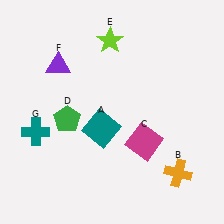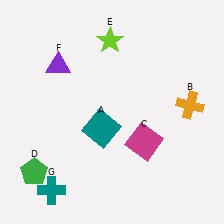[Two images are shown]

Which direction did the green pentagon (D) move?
The green pentagon (D) moved down.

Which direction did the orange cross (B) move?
The orange cross (B) moved up.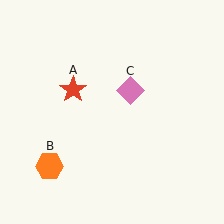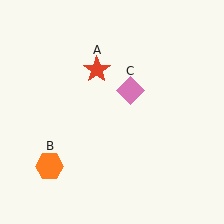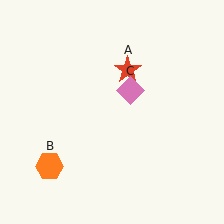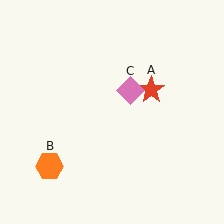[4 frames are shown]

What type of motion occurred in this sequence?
The red star (object A) rotated clockwise around the center of the scene.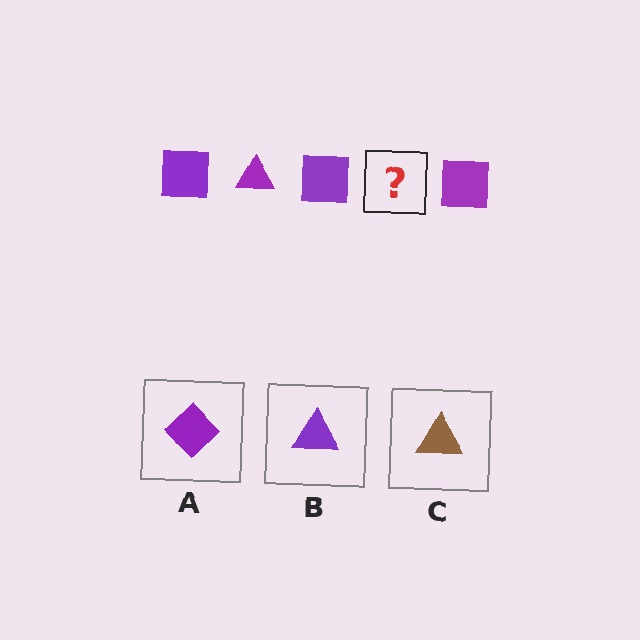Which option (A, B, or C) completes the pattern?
B.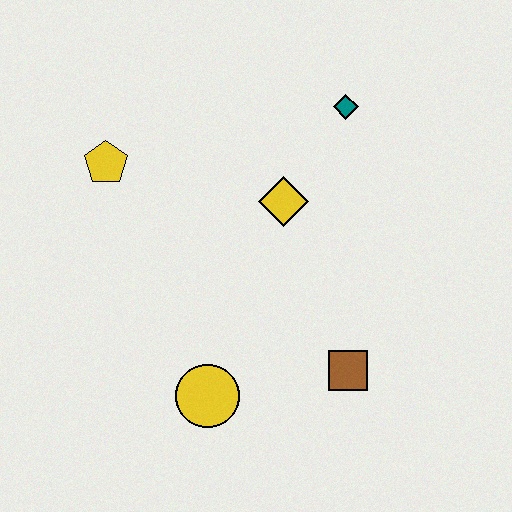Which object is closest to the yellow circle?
The brown square is closest to the yellow circle.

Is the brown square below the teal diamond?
Yes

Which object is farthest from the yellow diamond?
The yellow circle is farthest from the yellow diamond.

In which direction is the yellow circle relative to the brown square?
The yellow circle is to the left of the brown square.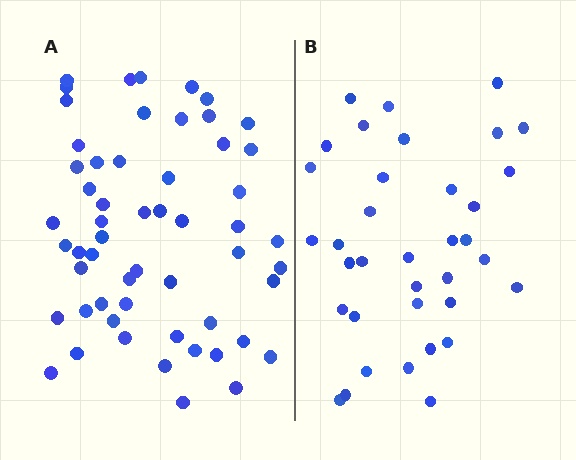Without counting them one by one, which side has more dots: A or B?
Region A (the left region) has more dots.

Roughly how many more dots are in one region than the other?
Region A has approximately 20 more dots than region B.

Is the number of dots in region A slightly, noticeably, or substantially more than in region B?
Region A has substantially more. The ratio is roughly 1.6 to 1.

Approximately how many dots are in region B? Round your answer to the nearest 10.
About 40 dots. (The exact count is 36, which rounds to 40.)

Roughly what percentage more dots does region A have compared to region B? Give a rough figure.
About 55% more.